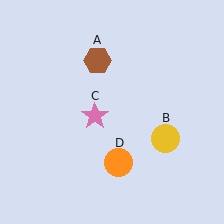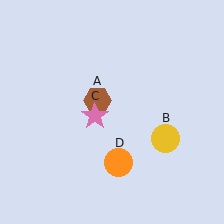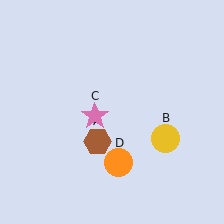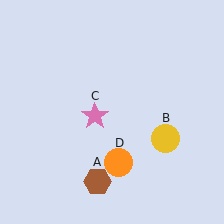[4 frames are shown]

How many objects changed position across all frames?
1 object changed position: brown hexagon (object A).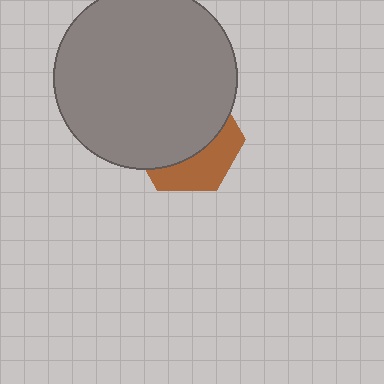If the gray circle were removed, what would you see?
You would see the complete brown hexagon.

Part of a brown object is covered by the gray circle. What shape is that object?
It is a hexagon.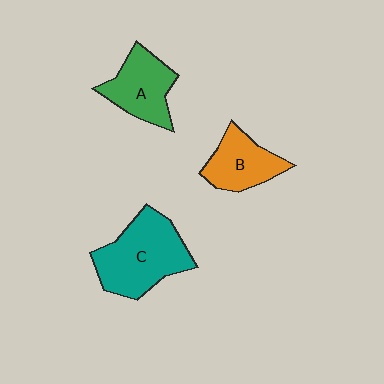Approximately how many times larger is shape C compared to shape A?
Approximately 1.5 times.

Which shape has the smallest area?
Shape B (orange).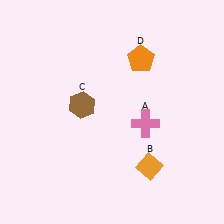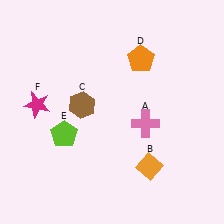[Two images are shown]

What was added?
A lime pentagon (E), a magenta star (F) were added in Image 2.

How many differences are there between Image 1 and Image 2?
There are 2 differences between the two images.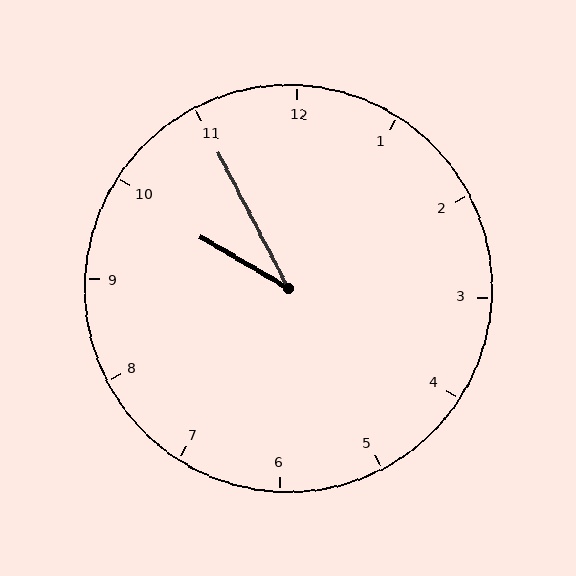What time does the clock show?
9:55.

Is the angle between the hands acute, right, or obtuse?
It is acute.